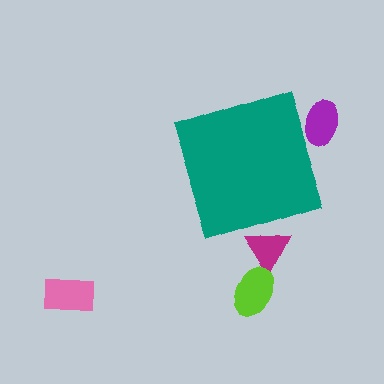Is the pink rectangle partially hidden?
No, the pink rectangle is fully visible.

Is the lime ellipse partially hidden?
No, the lime ellipse is fully visible.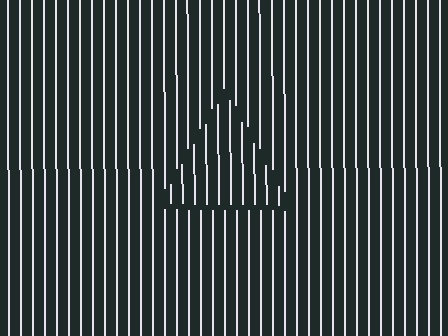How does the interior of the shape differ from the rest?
The interior of the shape contains the same grating, shifted by half a period — the contour is defined by the phase discontinuity where line-ends from the inner and outer gratings abut.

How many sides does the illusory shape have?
3 sides — the line-ends trace a triangle.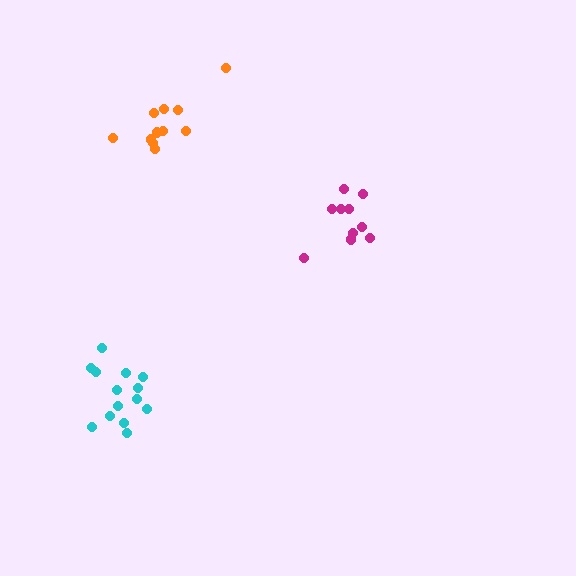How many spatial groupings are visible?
There are 3 spatial groupings.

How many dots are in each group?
Group 1: 14 dots, Group 2: 11 dots, Group 3: 10 dots (35 total).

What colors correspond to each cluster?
The clusters are colored: cyan, orange, magenta.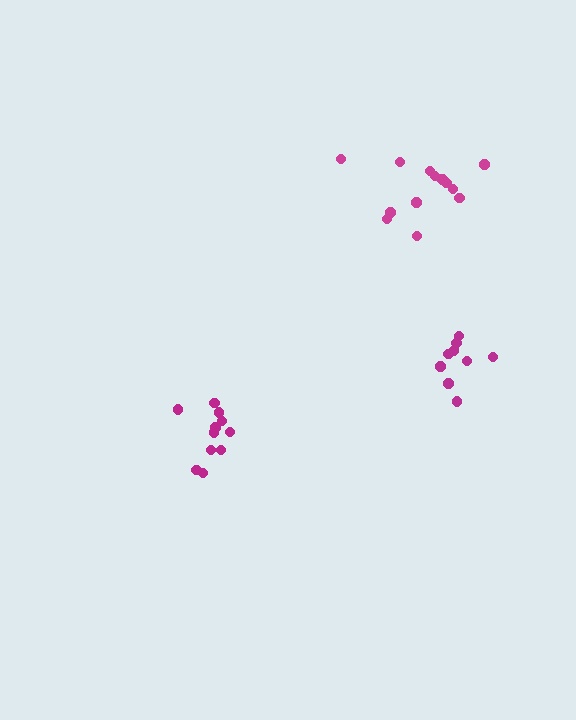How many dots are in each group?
Group 1: 13 dots, Group 2: 11 dots, Group 3: 9 dots (33 total).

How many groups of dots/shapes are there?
There are 3 groups.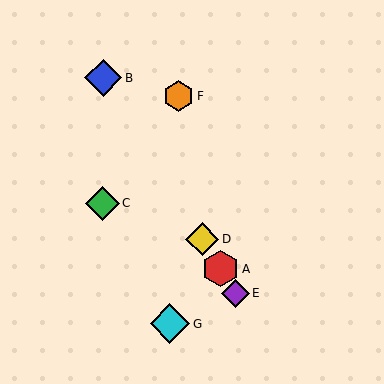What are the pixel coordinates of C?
Object C is at (102, 203).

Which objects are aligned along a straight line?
Objects A, B, D, E are aligned along a straight line.